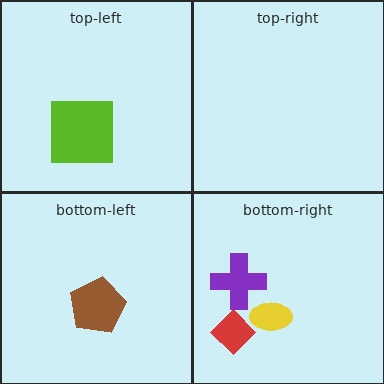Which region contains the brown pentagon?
The bottom-left region.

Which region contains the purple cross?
The bottom-right region.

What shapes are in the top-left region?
The lime square.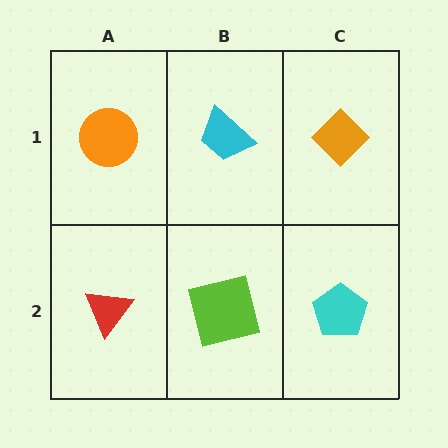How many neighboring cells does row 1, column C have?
2.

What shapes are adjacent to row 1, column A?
A red triangle (row 2, column A), a cyan trapezoid (row 1, column B).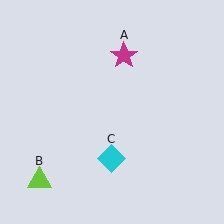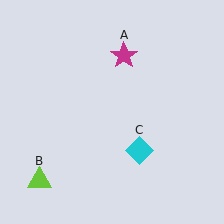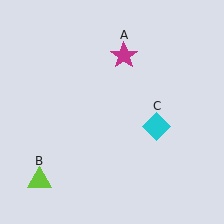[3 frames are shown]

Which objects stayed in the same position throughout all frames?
Magenta star (object A) and lime triangle (object B) remained stationary.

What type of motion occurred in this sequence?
The cyan diamond (object C) rotated counterclockwise around the center of the scene.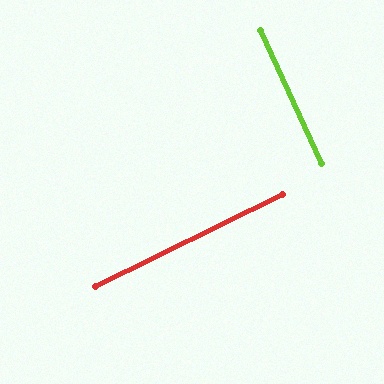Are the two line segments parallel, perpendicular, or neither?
Perpendicular — they meet at approximately 88°.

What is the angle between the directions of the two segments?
Approximately 88 degrees.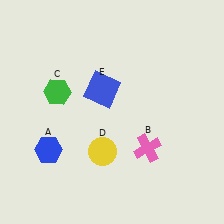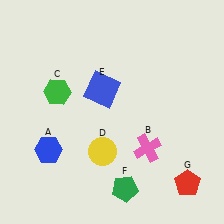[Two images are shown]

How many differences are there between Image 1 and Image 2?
There are 2 differences between the two images.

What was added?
A green pentagon (F), a red pentagon (G) were added in Image 2.